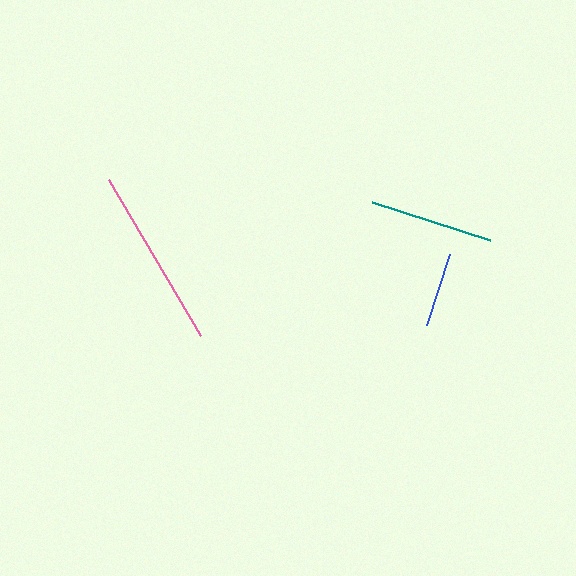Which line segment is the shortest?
The blue line is the shortest at approximately 75 pixels.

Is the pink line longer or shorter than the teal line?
The pink line is longer than the teal line.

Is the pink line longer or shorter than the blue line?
The pink line is longer than the blue line.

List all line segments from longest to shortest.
From longest to shortest: pink, teal, blue.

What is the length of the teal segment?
The teal segment is approximately 124 pixels long.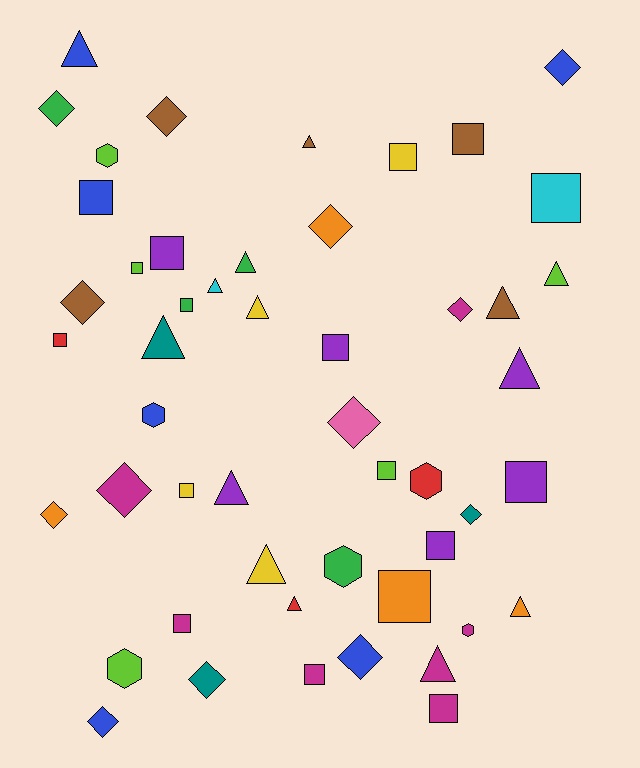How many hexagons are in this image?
There are 6 hexagons.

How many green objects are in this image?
There are 4 green objects.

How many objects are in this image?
There are 50 objects.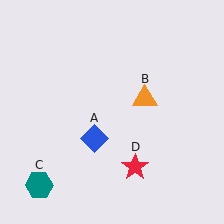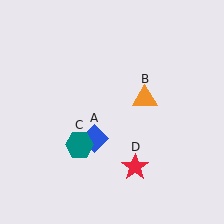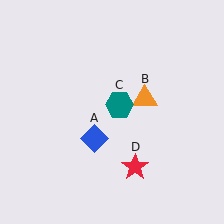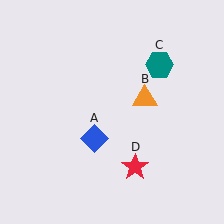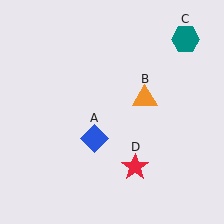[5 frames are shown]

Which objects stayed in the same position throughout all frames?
Blue diamond (object A) and orange triangle (object B) and red star (object D) remained stationary.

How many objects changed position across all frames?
1 object changed position: teal hexagon (object C).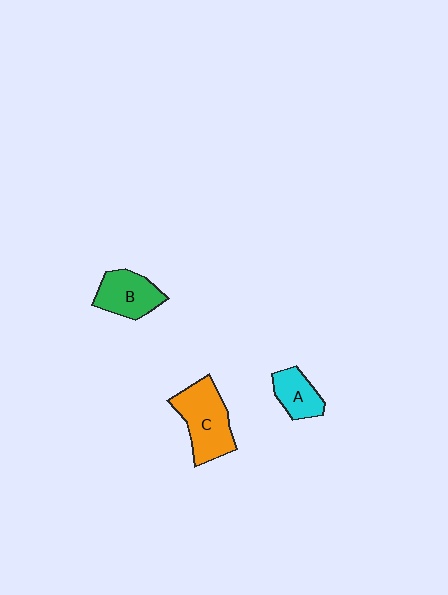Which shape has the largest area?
Shape C (orange).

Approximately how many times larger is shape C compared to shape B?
Approximately 1.4 times.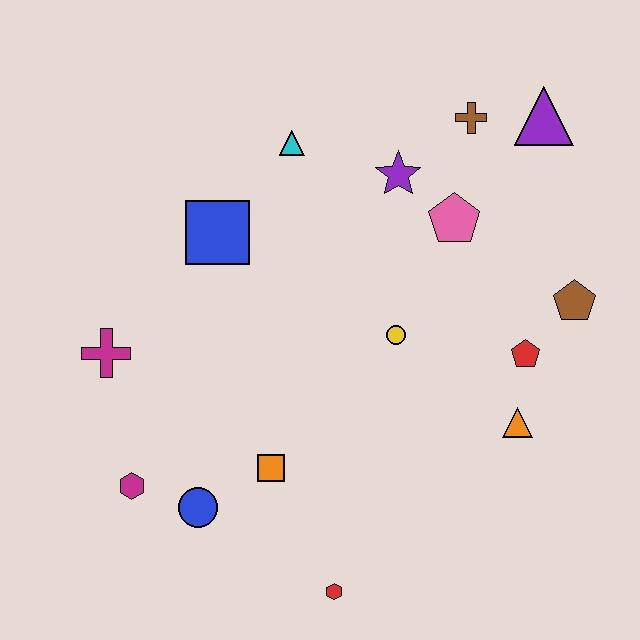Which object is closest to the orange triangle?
The red pentagon is closest to the orange triangle.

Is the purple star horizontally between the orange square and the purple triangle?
Yes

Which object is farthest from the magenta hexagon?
The purple triangle is farthest from the magenta hexagon.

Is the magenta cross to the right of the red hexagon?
No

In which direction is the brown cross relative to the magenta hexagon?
The brown cross is above the magenta hexagon.